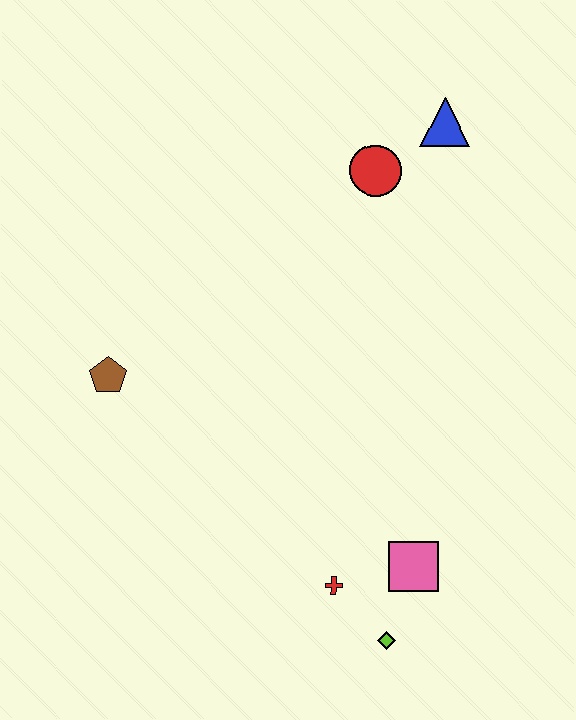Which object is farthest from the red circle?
The lime diamond is farthest from the red circle.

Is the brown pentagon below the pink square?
No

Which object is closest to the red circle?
The blue triangle is closest to the red circle.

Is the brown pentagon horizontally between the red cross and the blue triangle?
No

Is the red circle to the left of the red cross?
No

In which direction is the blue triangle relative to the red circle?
The blue triangle is to the right of the red circle.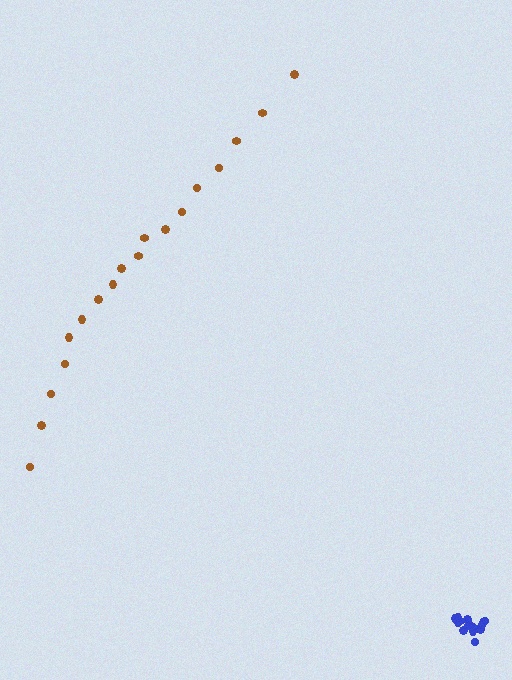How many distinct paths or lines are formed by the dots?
There are 2 distinct paths.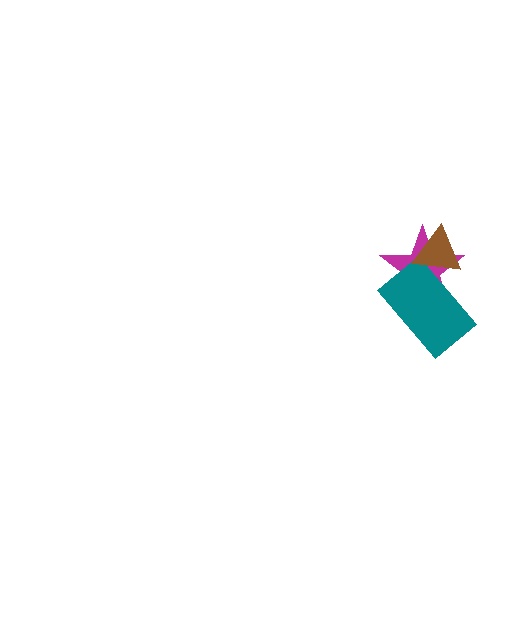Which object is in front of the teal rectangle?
The brown triangle is in front of the teal rectangle.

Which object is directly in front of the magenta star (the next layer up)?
The teal rectangle is directly in front of the magenta star.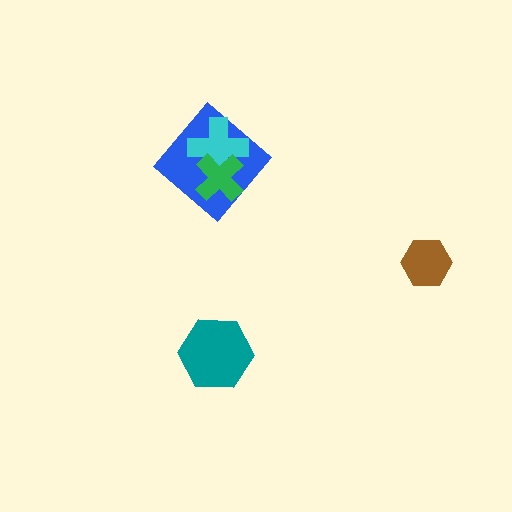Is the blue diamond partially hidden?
Yes, it is partially covered by another shape.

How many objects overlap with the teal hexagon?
0 objects overlap with the teal hexagon.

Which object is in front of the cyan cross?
The green cross is in front of the cyan cross.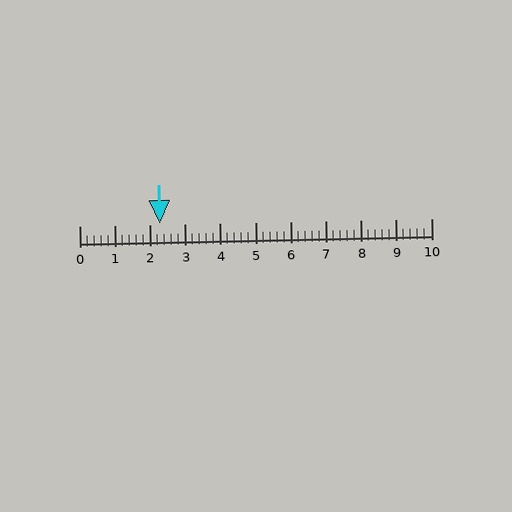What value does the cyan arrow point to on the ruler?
The cyan arrow points to approximately 2.3.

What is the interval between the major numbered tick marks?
The major tick marks are spaced 1 units apart.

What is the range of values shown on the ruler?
The ruler shows values from 0 to 10.